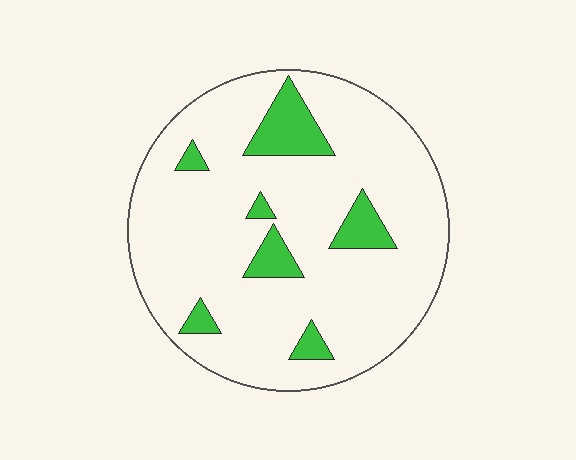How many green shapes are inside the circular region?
7.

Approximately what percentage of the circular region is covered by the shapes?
Approximately 15%.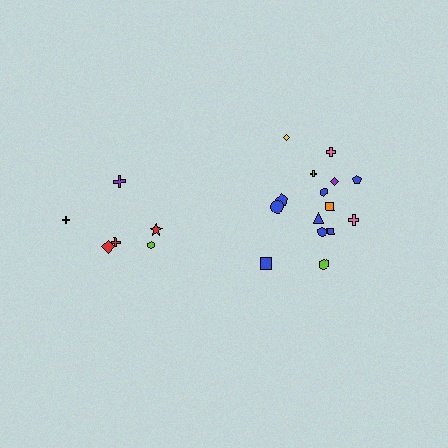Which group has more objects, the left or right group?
The right group.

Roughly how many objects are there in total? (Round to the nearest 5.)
Roughly 20 objects in total.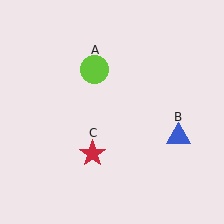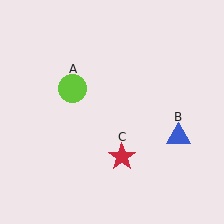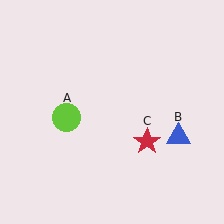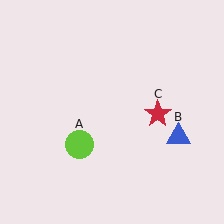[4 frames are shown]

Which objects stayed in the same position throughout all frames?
Blue triangle (object B) remained stationary.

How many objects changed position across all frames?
2 objects changed position: lime circle (object A), red star (object C).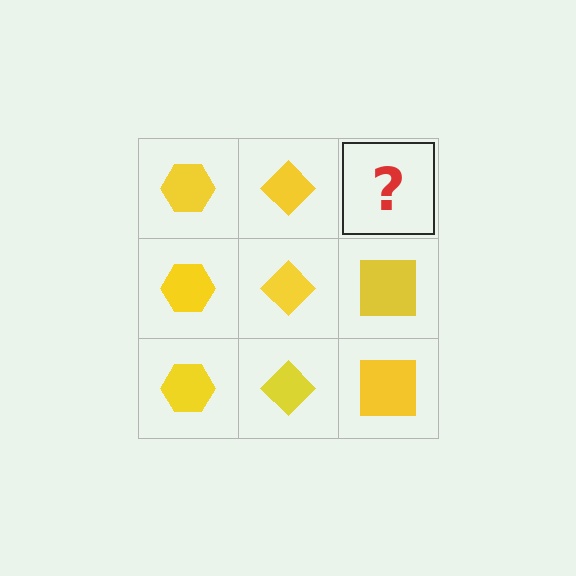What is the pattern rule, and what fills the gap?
The rule is that each column has a consistent shape. The gap should be filled with a yellow square.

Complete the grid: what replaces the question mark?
The question mark should be replaced with a yellow square.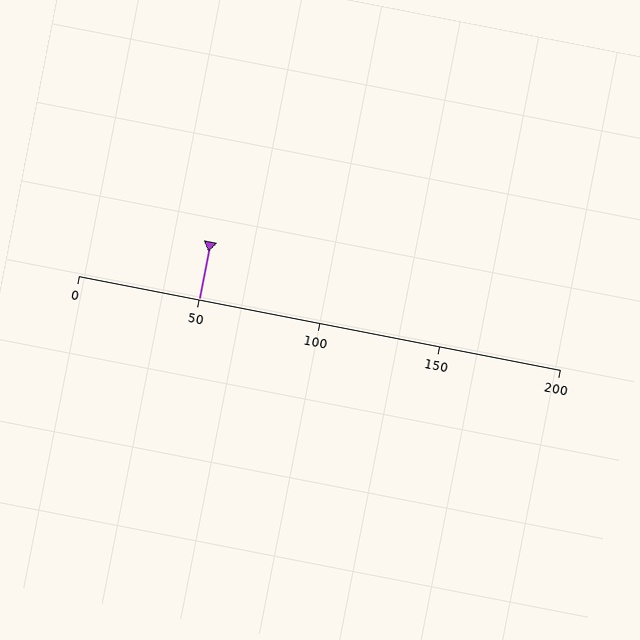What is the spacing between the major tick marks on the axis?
The major ticks are spaced 50 apart.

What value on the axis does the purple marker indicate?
The marker indicates approximately 50.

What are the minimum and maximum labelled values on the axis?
The axis runs from 0 to 200.